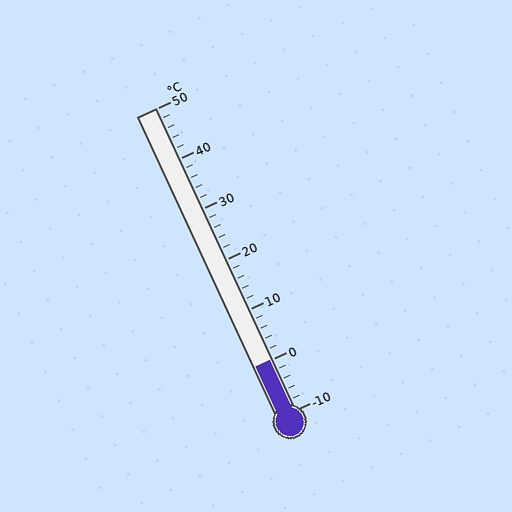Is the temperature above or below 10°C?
The temperature is below 10°C.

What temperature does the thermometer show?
The thermometer shows approximately 0°C.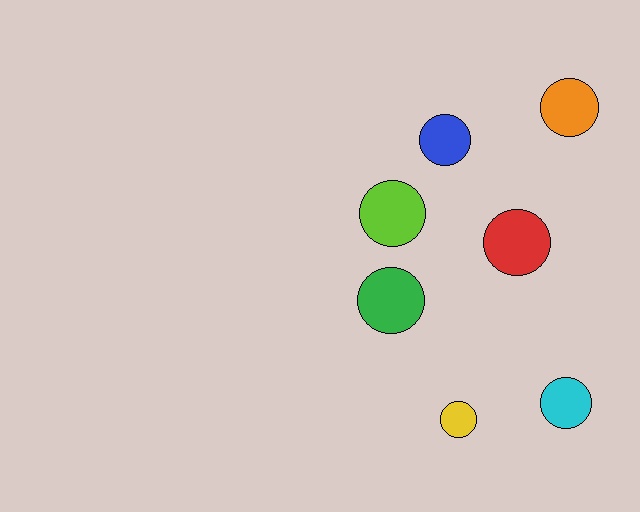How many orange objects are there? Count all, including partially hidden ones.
There is 1 orange object.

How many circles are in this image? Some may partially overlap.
There are 7 circles.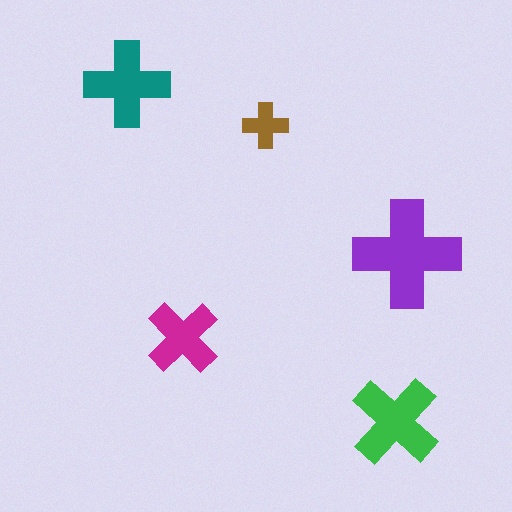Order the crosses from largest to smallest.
the purple one, the green one, the teal one, the magenta one, the brown one.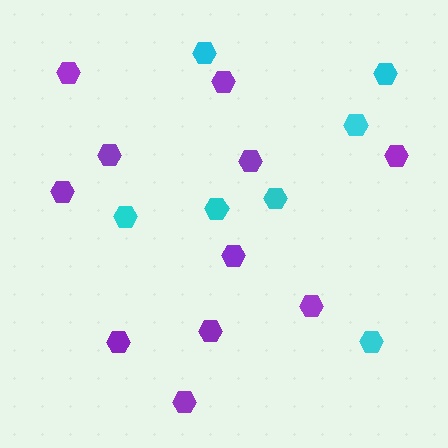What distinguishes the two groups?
There are 2 groups: one group of cyan hexagons (7) and one group of purple hexagons (11).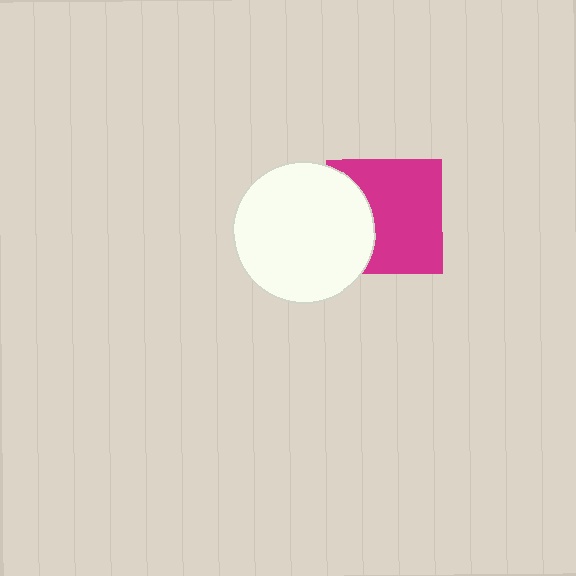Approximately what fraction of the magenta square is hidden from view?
Roughly 32% of the magenta square is hidden behind the white circle.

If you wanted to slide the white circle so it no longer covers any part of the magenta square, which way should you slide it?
Slide it left — that is the most direct way to separate the two shapes.